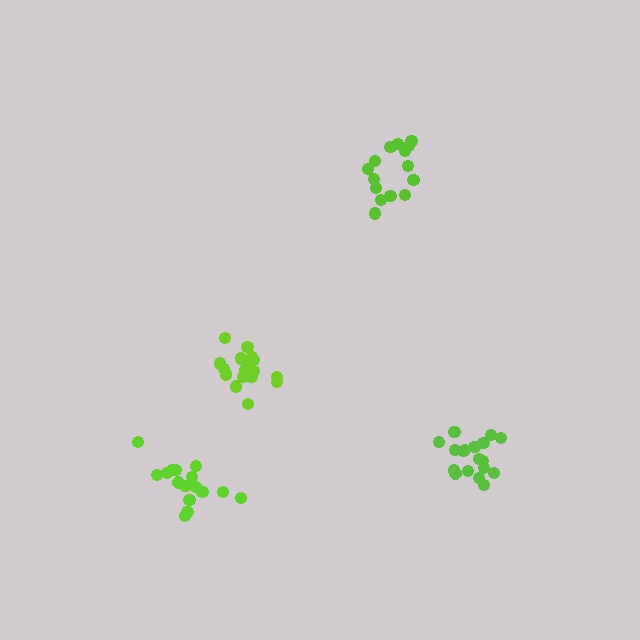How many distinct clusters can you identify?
There are 4 distinct clusters.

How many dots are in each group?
Group 1: 16 dots, Group 2: 15 dots, Group 3: 17 dots, Group 4: 18 dots (66 total).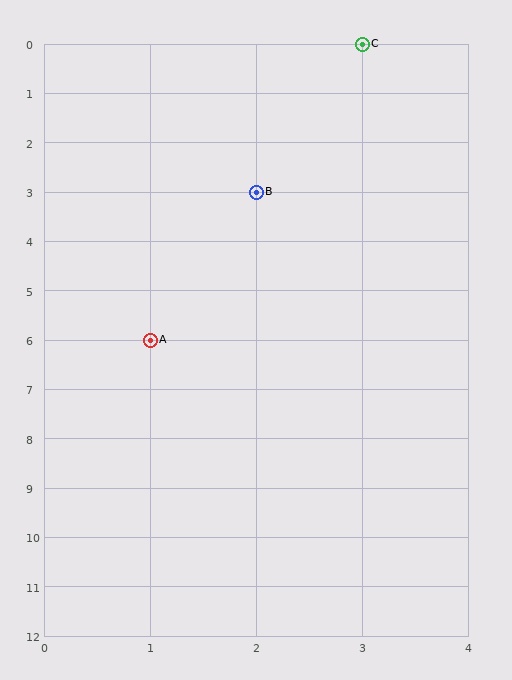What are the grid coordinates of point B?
Point B is at grid coordinates (2, 3).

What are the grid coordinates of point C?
Point C is at grid coordinates (3, 0).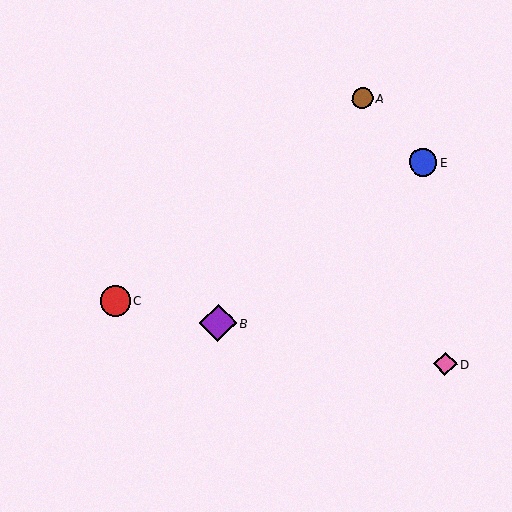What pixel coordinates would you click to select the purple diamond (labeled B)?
Click at (218, 323) to select the purple diamond B.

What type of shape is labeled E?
Shape E is a blue circle.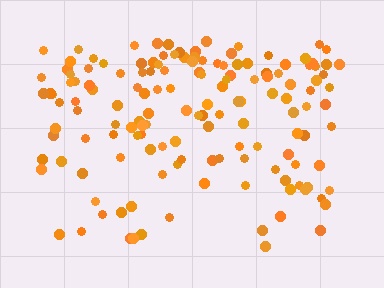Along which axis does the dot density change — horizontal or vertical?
Vertical.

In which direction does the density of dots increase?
From bottom to top, with the top side densest.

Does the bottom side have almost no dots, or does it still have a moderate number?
Still a moderate number, just noticeably fewer than the top.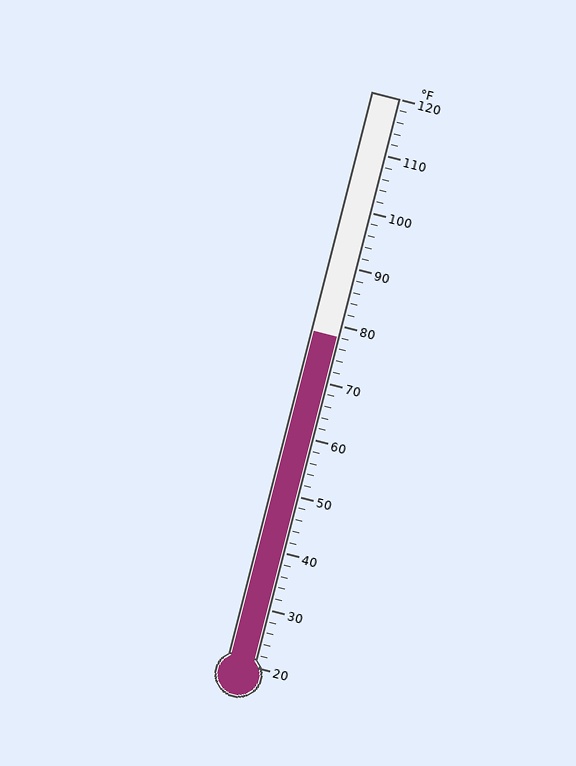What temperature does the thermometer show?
The thermometer shows approximately 78°F.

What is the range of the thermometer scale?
The thermometer scale ranges from 20°F to 120°F.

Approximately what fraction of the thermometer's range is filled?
The thermometer is filled to approximately 60% of its range.